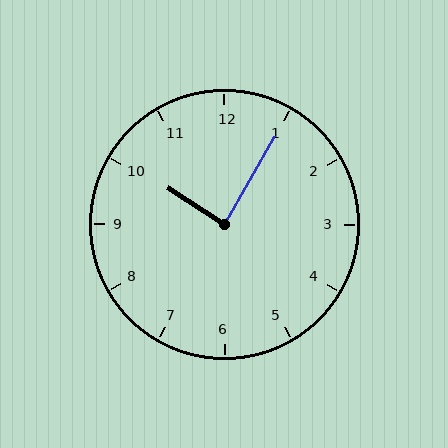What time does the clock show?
10:05.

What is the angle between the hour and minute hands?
Approximately 88 degrees.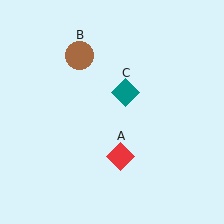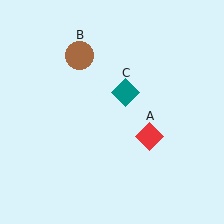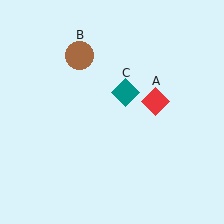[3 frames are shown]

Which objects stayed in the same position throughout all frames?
Brown circle (object B) and teal diamond (object C) remained stationary.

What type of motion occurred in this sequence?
The red diamond (object A) rotated counterclockwise around the center of the scene.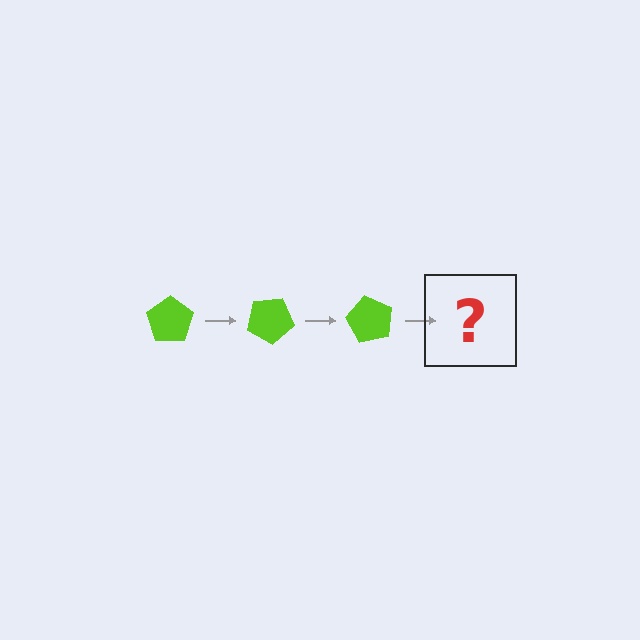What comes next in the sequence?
The next element should be a lime pentagon rotated 90 degrees.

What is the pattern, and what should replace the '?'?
The pattern is that the pentagon rotates 30 degrees each step. The '?' should be a lime pentagon rotated 90 degrees.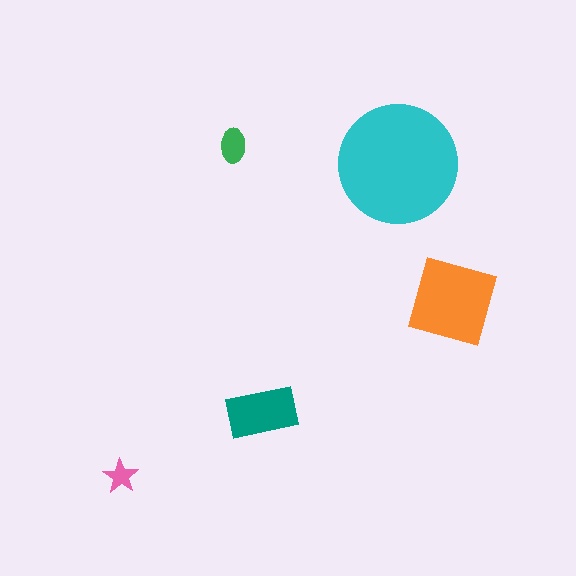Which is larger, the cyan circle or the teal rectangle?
The cyan circle.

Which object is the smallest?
The pink star.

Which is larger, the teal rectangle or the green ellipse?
The teal rectangle.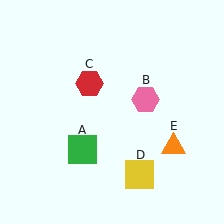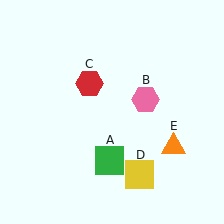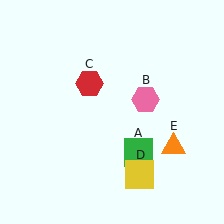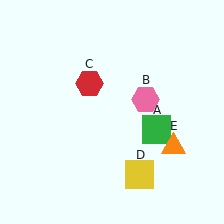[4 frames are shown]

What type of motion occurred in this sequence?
The green square (object A) rotated counterclockwise around the center of the scene.